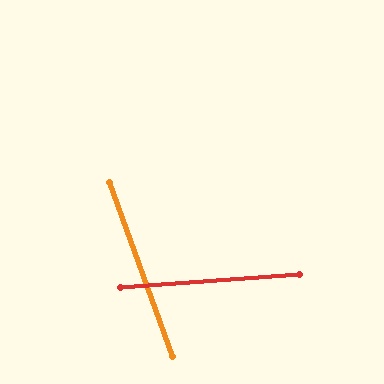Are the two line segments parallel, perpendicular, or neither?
Neither parallel nor perpendicular — they differ by about 75°.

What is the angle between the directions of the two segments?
Approximately 75 degrees.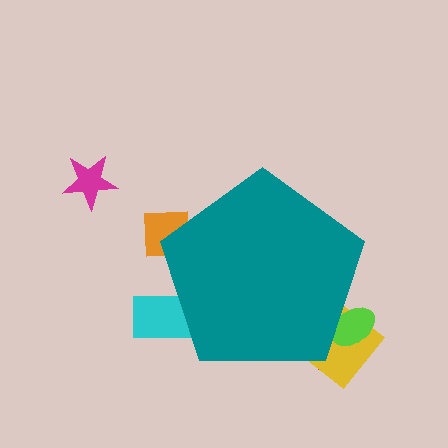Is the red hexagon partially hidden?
Yes, the red hexagon is partially hidden behind the teal pentagon.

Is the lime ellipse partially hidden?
Yes, the lime ellipse is partially hidden behind the teal pentagon.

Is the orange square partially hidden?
Yes, the orange square is partially hidden behind the teal pentagon.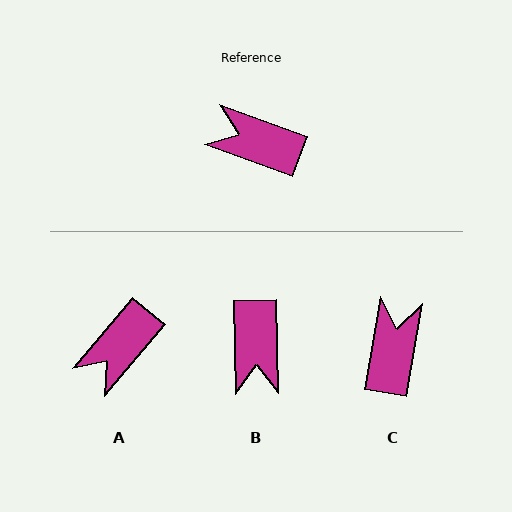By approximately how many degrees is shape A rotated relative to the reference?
Approximately 70 degrees counter-clockwise.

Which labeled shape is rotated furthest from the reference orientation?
B, about 111 degrees away.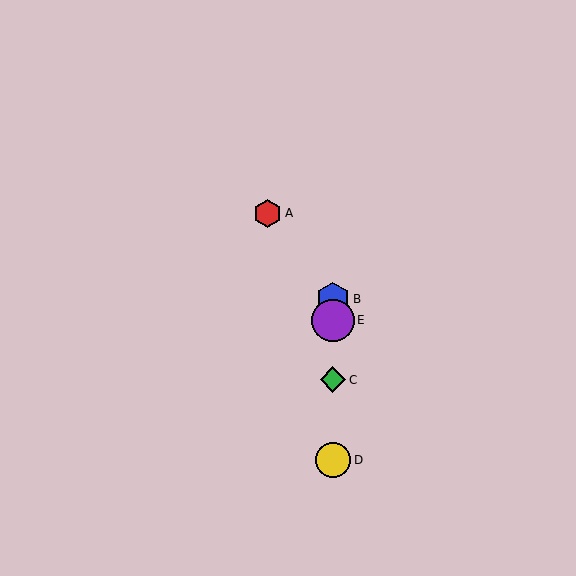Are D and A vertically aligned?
No, D is at x≈333 and A is at x≈268.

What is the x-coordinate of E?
Object E is at x≈333.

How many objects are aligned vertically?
4 objects (B, C, D, E) are aligned vertically.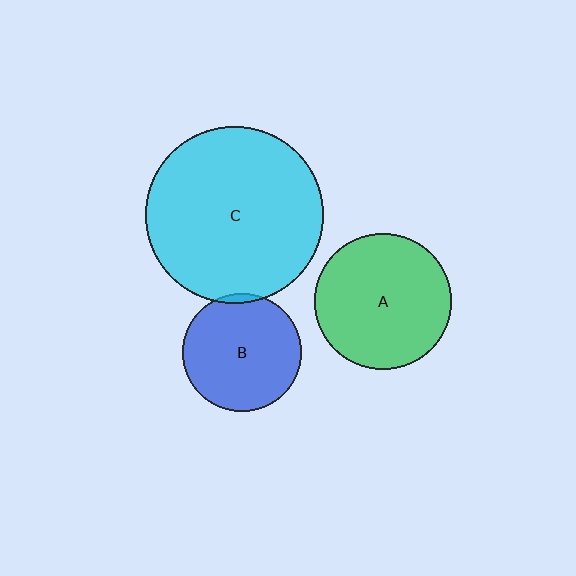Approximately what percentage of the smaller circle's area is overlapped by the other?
Approximately 5%.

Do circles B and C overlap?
Yes.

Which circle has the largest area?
Circle C (cyan).